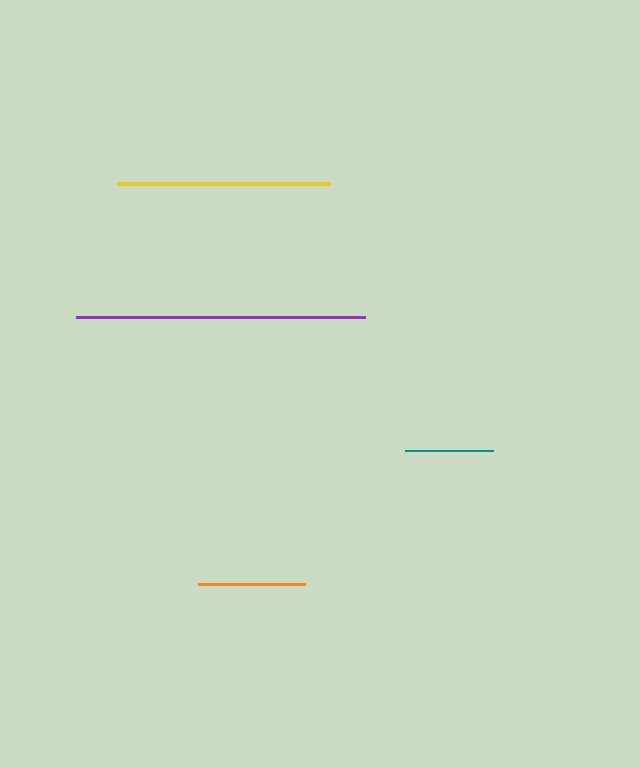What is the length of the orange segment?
The orange segment is approximately 107 pixels long.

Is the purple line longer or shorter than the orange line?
The purple line is longer than the orange line.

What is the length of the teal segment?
The teal segment is approximately 88 pixels long.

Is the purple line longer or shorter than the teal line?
The purple line is longer than the teal line.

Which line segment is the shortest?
The teal line is the shortest at approximately 88 pixels.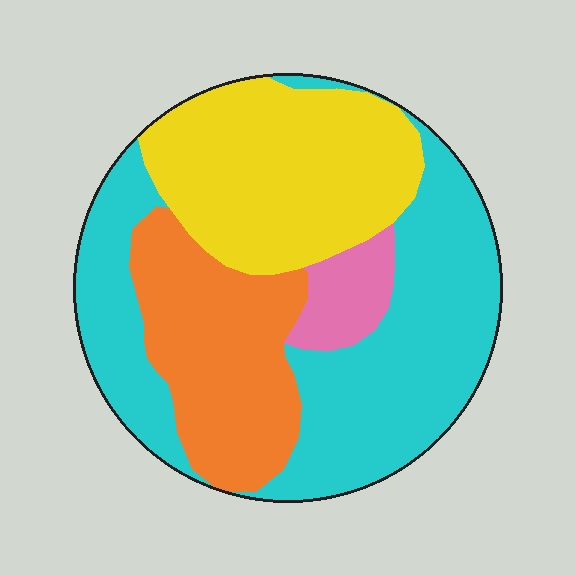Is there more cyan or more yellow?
Cyan.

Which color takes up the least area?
Pink, at roughly 5%.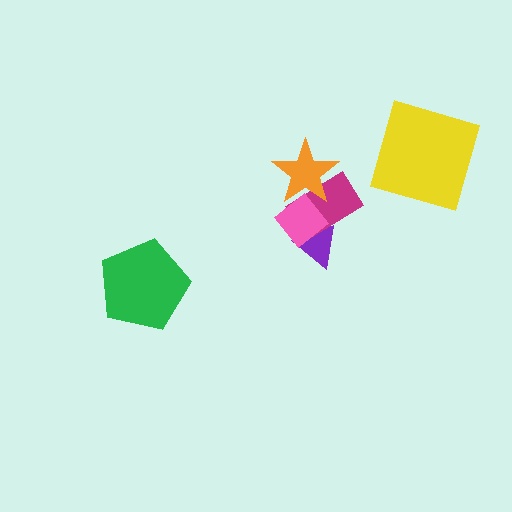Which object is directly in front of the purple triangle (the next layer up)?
The magenta rectangle is directly in front of the purple triangle.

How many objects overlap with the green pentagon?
0 objects overlap with the green pentagon.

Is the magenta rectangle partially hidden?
Yes, it is partially covered by another shape.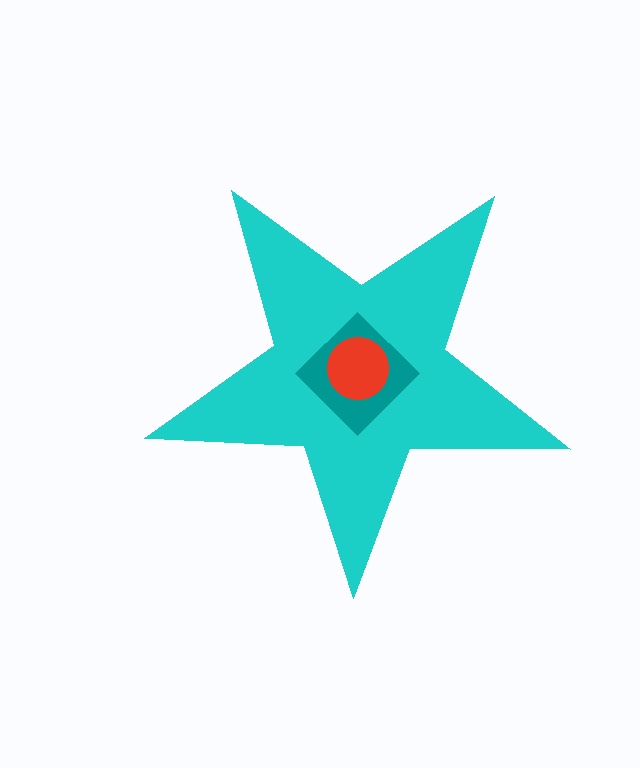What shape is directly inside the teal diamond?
The red circle.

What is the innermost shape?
The red circle.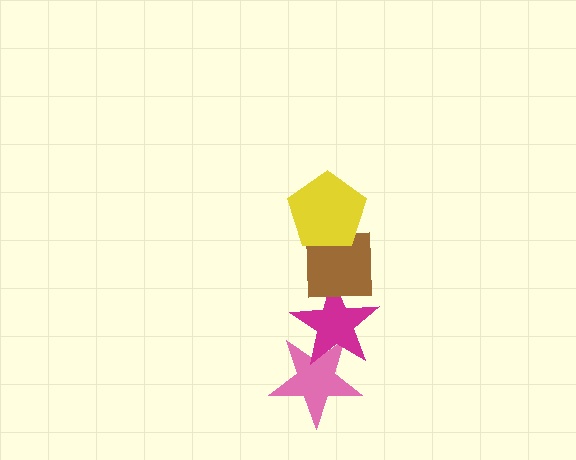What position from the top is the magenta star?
The magenta star is 3rd from the top.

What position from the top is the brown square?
The brown square is 2nd from the top.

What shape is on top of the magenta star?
The brown square is on top of the magenta star.